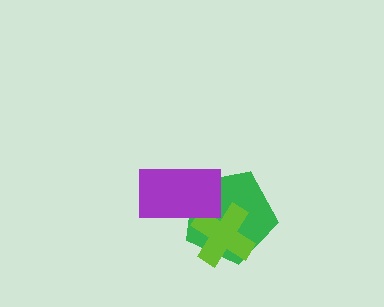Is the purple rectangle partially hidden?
No, no other shape covers it.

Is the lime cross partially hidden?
Yes, it is partially covered by another shape.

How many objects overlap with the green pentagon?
2 objects overlap with the green pentagon.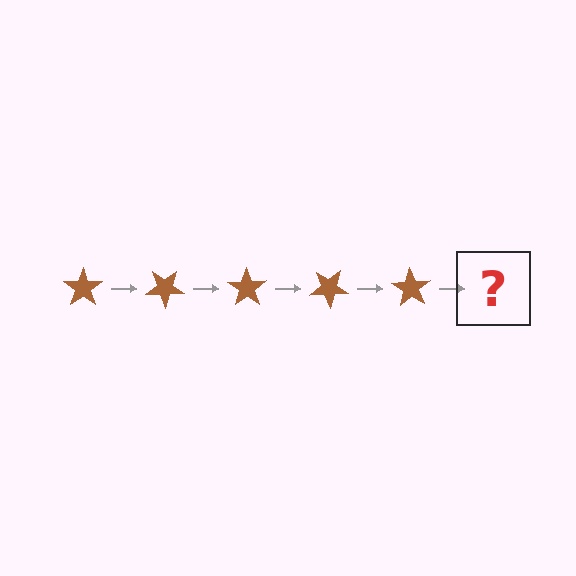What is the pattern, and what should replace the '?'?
The pattern is that the star rotates 35 degrees each step. The '?' should be a brown star rotated 175 degrees.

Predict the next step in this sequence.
The next step is a brown star rotated 175 degrees.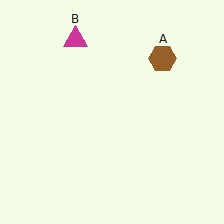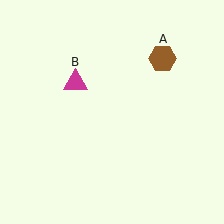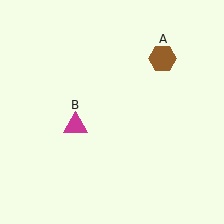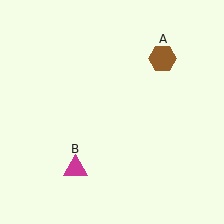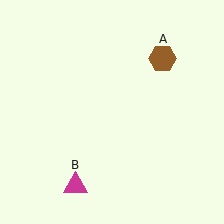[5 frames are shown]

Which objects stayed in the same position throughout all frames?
Brown hexagon (object A) remained stationary.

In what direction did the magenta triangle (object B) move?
The magenta triangle (object B) moved down.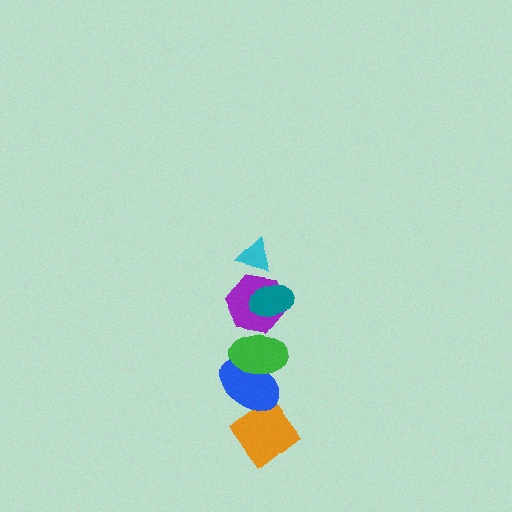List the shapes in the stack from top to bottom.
From top to bottom: the cyan triangle, the teal ellipse, the purple hexagon, the green ellipse, the blue ellipse, the orange diamond.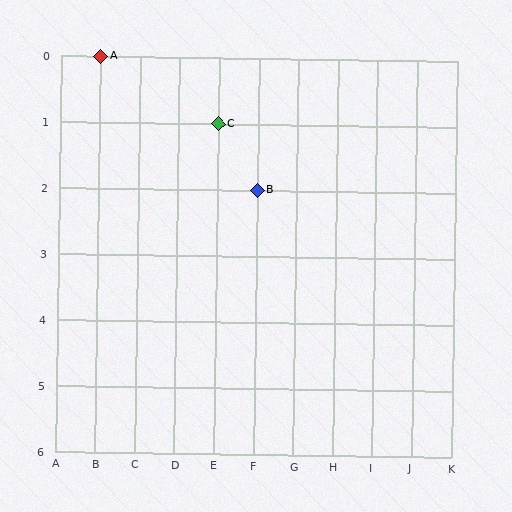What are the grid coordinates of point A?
Point A is at grid coordinates (B, 0).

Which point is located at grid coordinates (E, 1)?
Point C is at (E, 1).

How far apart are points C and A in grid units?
Points C and A are 3 columns and 1 row apart (about 3.2 grid units diagonally).